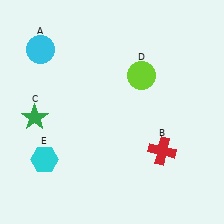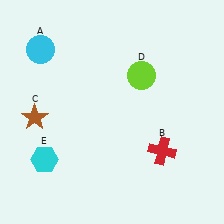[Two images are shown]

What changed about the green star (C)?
In Image 1, C is green. In Image 2, it changed to brown.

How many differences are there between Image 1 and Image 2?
There is 1 difference between the two images.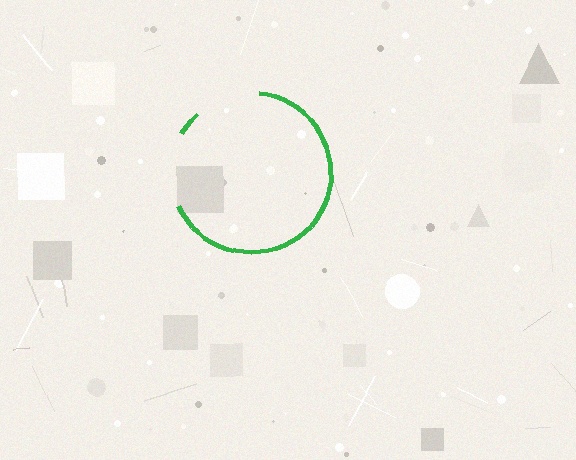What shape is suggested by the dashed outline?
The dashed outline suggests a circle.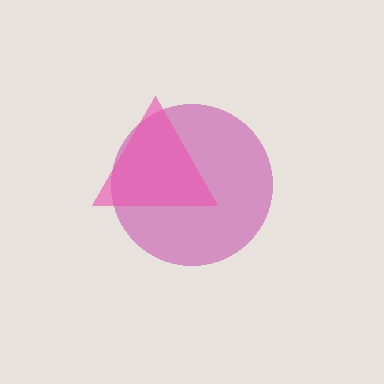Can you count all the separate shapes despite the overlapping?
Yes, there are 2 separate shapes.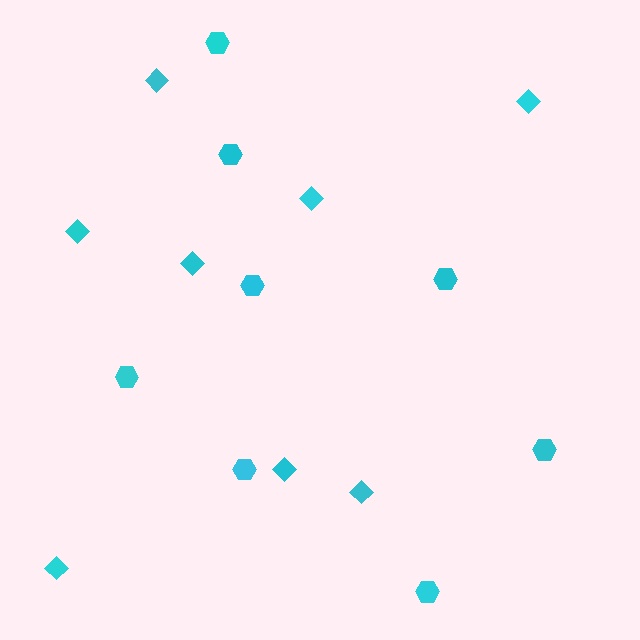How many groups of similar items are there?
There are 2 groups: one group of hexagons (8) and one group of diamonds (8).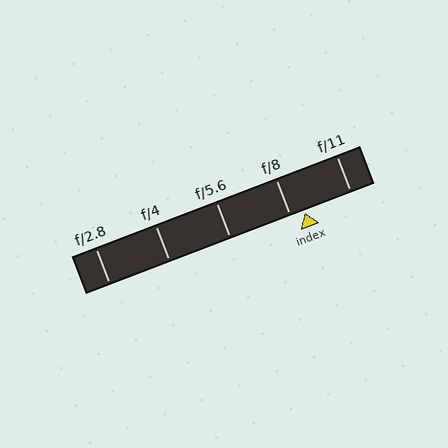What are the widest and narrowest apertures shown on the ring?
The widest aperture shown is f/2.8 and the narrowest is f/11.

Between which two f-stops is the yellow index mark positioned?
The index mark is between f/8 and f/11.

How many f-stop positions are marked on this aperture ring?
There are 5 f-stop positions marked.